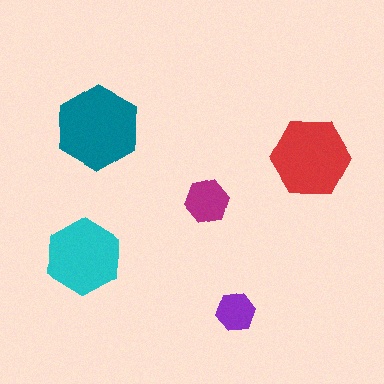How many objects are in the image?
There are 5 objects in the image.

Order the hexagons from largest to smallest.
the teal one, the red one, the cyan one, the magenta one, the purple one.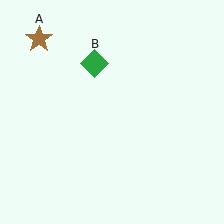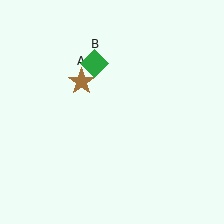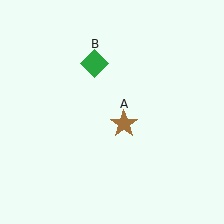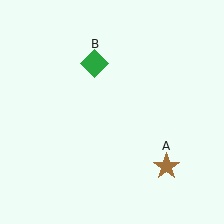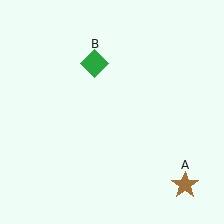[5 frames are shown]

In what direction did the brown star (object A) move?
The brown star (object A) moved down and to the right.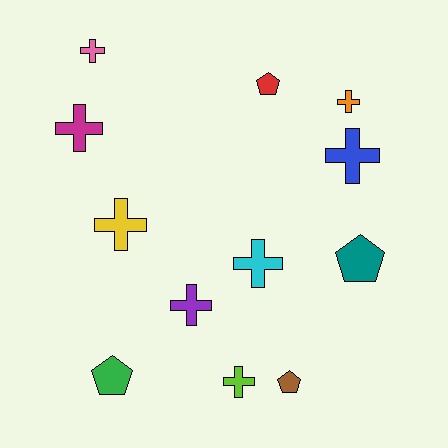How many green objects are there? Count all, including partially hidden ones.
There is 1 green object.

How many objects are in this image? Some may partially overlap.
There are 12 objects.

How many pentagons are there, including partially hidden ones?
There are 4 pentagons.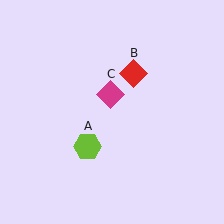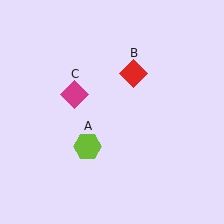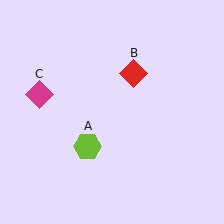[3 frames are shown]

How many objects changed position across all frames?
1 object changed position: magenta diamond (object C).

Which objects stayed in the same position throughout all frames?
Lime hexagon (object A) and red diamond (object B) remained stationary.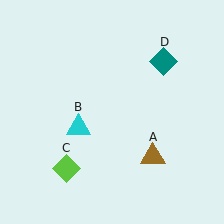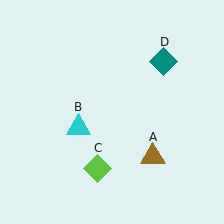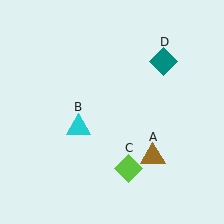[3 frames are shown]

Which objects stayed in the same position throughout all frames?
Brown triangle (object A) and cyan triangle (object B) and teal diamond (object D) remained stationary.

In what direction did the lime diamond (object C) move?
The lime diamond (object C) moved right.